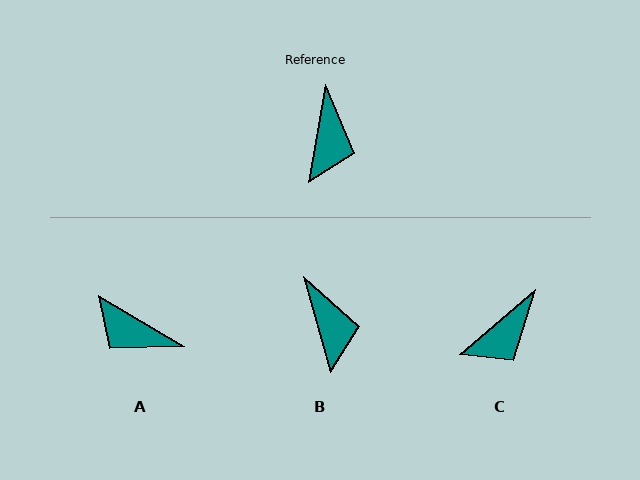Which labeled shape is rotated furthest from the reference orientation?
A, about 111 degrees away.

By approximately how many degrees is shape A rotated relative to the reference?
Approximately 111 degrees clockwise.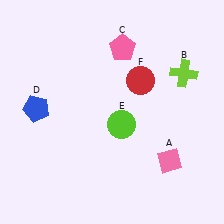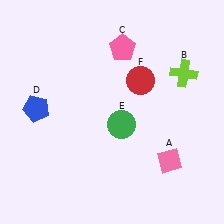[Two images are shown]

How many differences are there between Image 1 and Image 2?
There is 1 difference between the two images.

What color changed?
The circle (E) changed from lime in Image 1 to green in Image 2.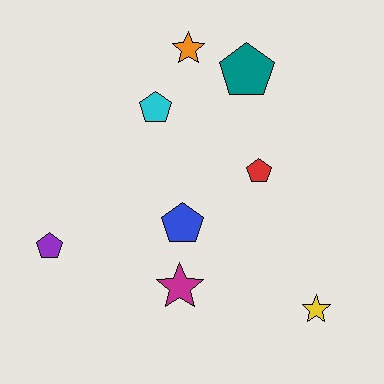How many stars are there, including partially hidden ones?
There are 3 stars.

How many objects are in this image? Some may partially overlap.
There are 8 objects.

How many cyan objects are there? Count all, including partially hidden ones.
There is 1 cyan object.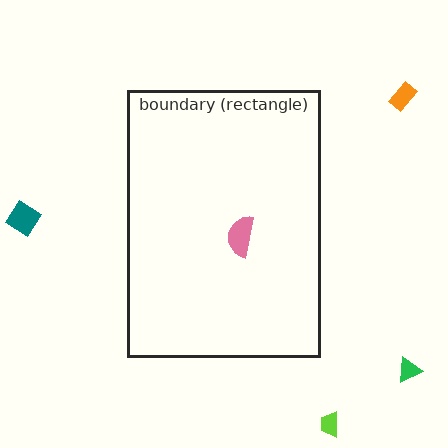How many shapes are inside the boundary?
1 inside, 4 outside.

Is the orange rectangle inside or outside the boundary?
Outside.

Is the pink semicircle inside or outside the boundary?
Inside.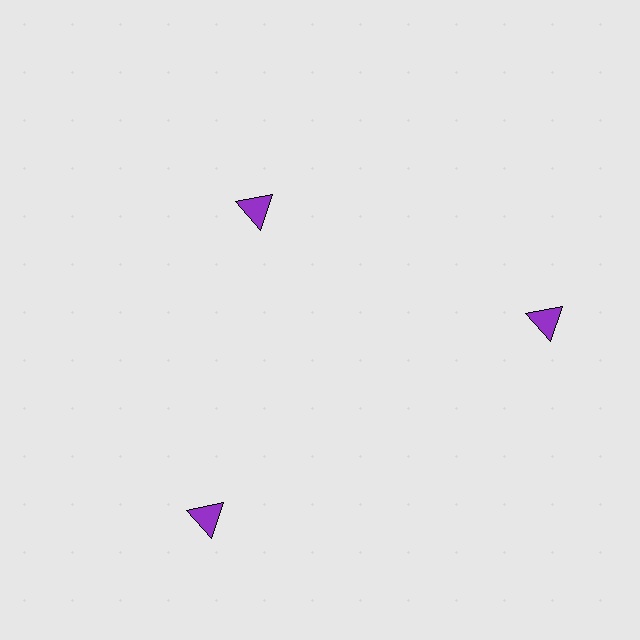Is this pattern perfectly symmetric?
No. The 3 purple triangles are arranged in a ring, but one element near the 11 o'clock position is pulled inward toward the center, breaking the 3-fold rotational symmetry.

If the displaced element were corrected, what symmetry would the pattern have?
It would have 3-fold rotational symmetry — the pattern would map onto itself every 120 degrees.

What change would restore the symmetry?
The symmetry would be restored by moving it outward, back onto the ring so that all 3 triangles sit at equal angles and equal distance from the center.